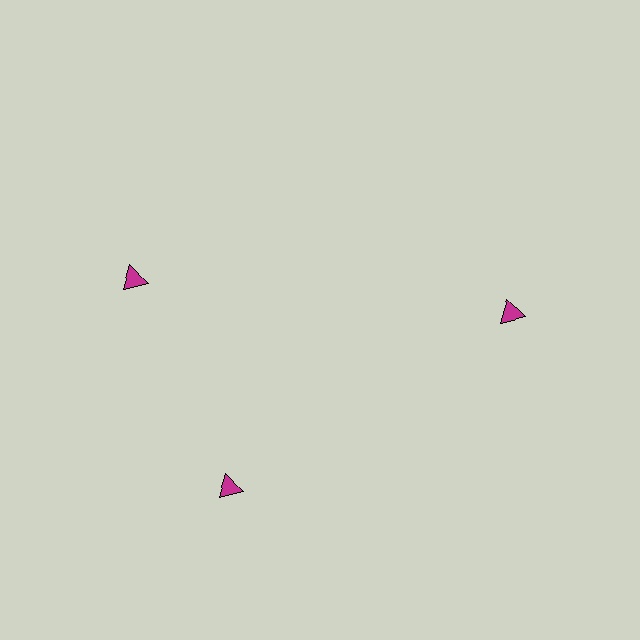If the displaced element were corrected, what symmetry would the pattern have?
It would have 3-fold rotational symmetry — the pattern would map onto itself every 120 degrees.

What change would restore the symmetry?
The symmetry would be restored by rotating it back into even spacing with its neighbors so that all 3 triangles sit at equal angles and equal distance from the center.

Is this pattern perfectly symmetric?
No. The 3 magenta triangles are arranged in a ring, but one element near the 11 o'clock position is rotated out of alignment along the ring, breaking the 3-fold rotational symmetry.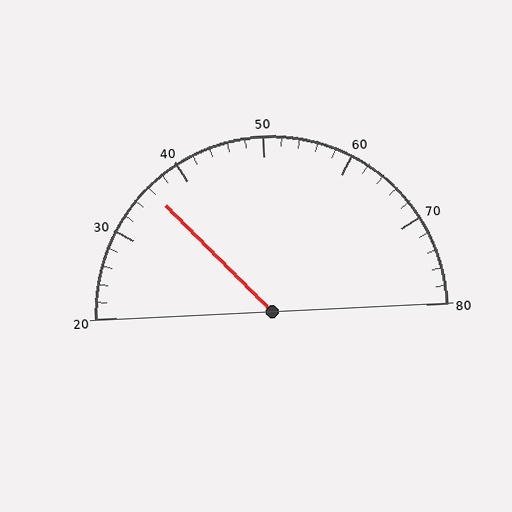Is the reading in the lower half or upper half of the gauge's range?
The reading is in the lower half of the range (20 to 80).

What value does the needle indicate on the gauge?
The needle indicates approximately 36.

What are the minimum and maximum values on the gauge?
The gauge ranges from 20 to 80.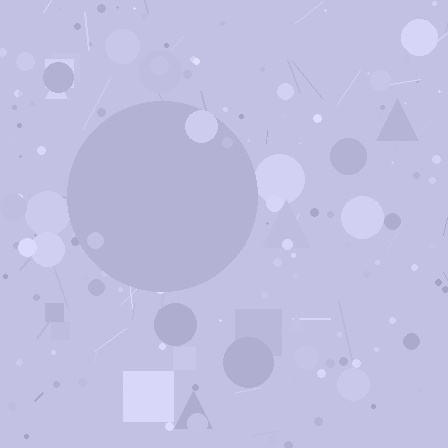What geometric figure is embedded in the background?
A circle is embedded in the background.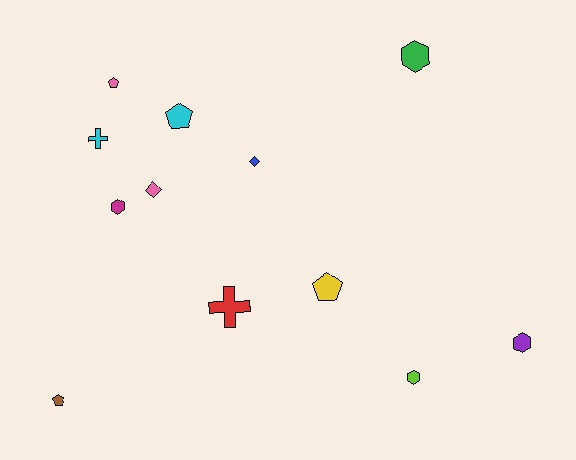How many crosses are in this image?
There are 2 crosses.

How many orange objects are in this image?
There are no orange objects.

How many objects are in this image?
There are 12 objects.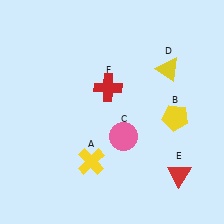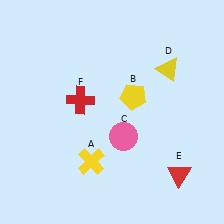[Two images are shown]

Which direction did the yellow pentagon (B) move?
The yellow pentagon (B) moved left.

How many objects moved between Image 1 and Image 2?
2 objects moved between the two images.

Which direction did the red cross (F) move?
The red cross (F) moved left.